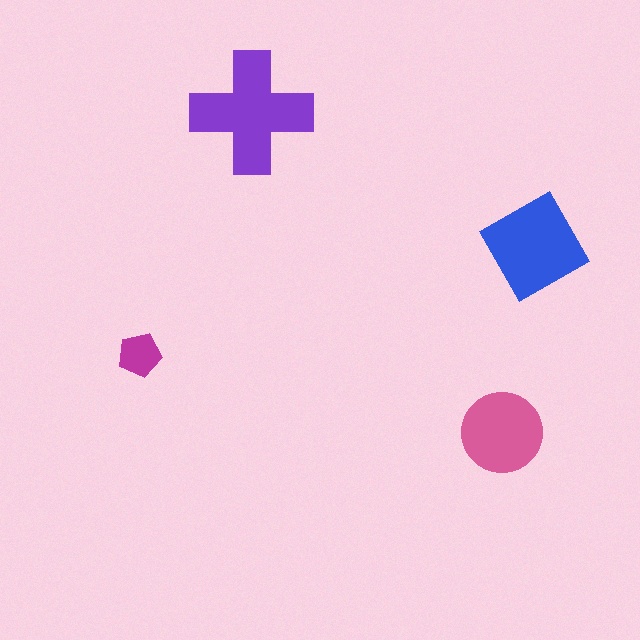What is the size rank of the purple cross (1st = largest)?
1st.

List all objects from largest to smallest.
The purple cross, the blue diamond, the pink circle, the magenta pentagon.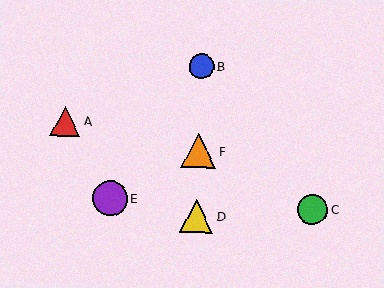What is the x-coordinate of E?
Object E is at x≈110.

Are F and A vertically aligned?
No, F is at x≈199 and A is at x≈65.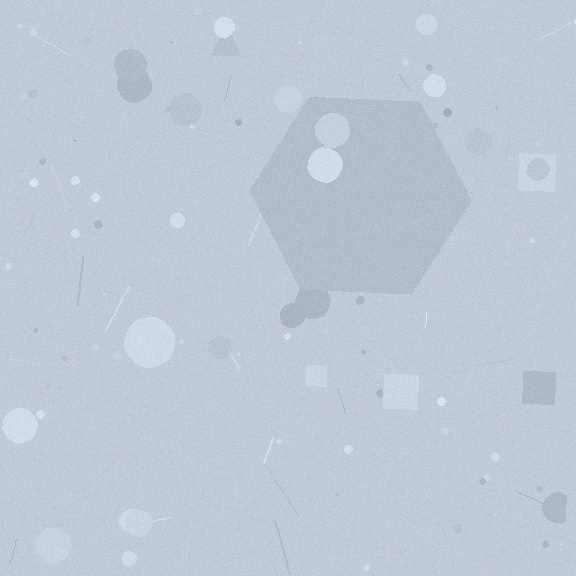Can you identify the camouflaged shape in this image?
The camouflaged shape is a hexagon.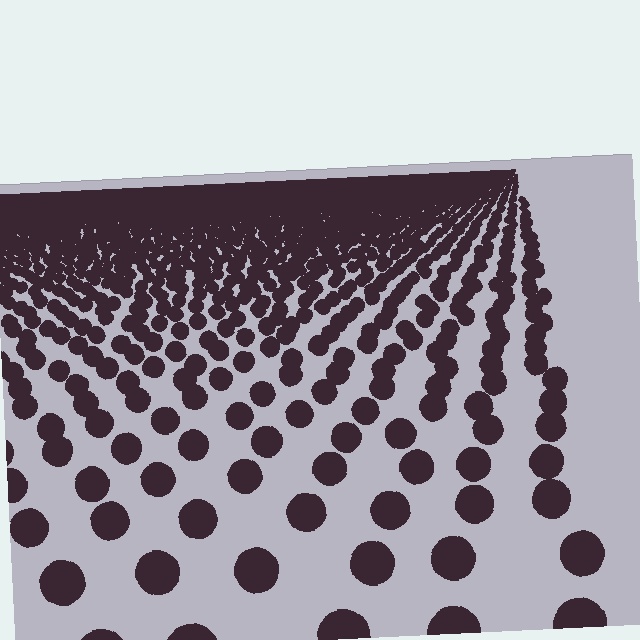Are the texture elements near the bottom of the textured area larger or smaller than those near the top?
Larger. Near the bottom, elements are closer to the viewer and appear at a bigger on-screen size.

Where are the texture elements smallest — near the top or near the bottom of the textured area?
Near the top.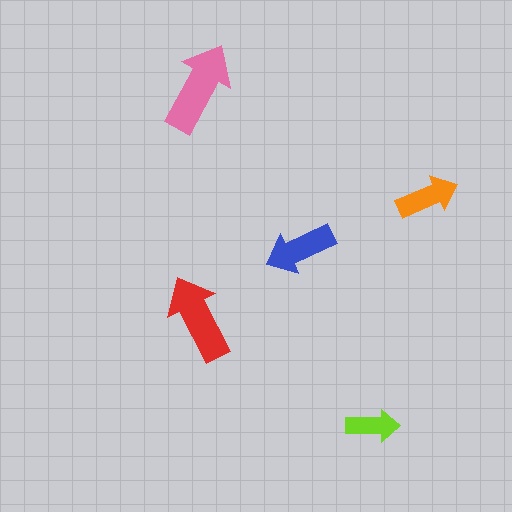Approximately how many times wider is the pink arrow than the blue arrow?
About 1.5 times wider.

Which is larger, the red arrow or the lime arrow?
The red one.